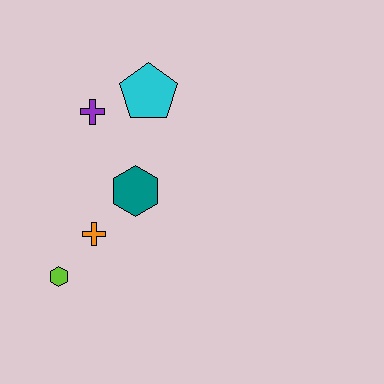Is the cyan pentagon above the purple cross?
Yes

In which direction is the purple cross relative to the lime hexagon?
The purple cross is above the lime hexagon.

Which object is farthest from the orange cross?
The cyan pentagon is farthest from the orange cross.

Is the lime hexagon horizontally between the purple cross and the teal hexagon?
No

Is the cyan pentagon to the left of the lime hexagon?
No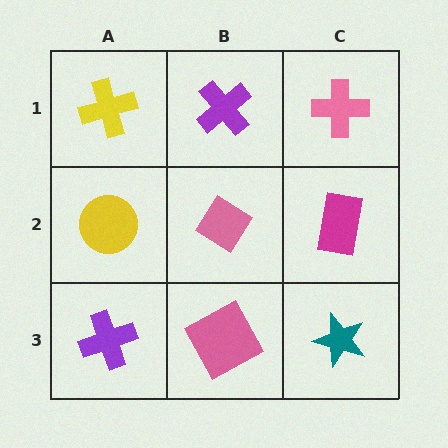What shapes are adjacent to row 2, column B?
A purple cross (row 1, column B), a pink square (row 3, column B), a yellow circle (row 2, column A), a magenta rectangle (row 2, column C).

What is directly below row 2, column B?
A pink square.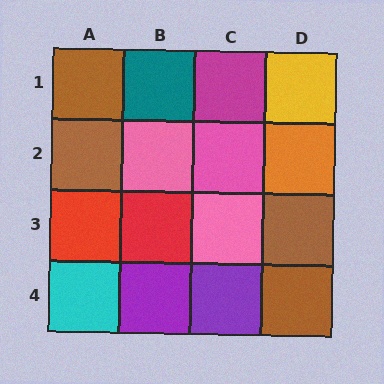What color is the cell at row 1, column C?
Magenta.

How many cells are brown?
4 cells are brown.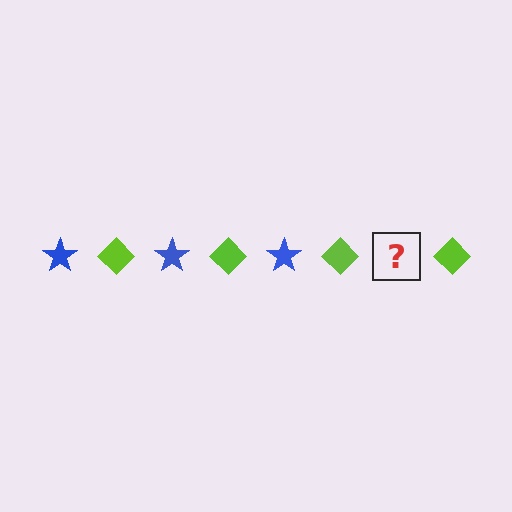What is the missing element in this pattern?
The missing element is a blue star.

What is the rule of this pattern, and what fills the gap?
The rule is that the pattern alternates between blue star and lime diamond. The gap should be filled with a blue star.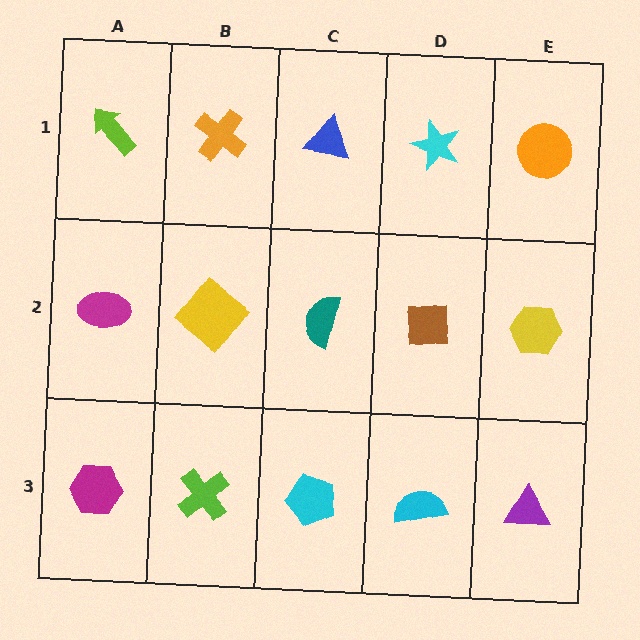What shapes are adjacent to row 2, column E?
An orange circle (row 1, column E), a purple triangle (row 3, column E), a brown square (row 2, column D).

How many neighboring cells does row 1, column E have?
2.